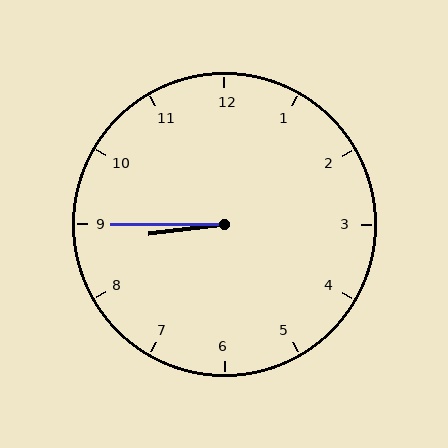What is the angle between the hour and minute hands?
Approximately 8 degrees.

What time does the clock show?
8:45.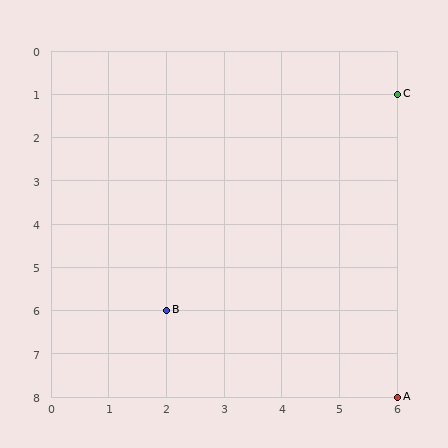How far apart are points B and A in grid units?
Points B and A are 4 columns and 2 rows apart (about 4.5 grid units diagonally).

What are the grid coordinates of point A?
Point A is at grid coordinates (6, 8).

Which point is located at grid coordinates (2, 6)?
Point B is at (2, 6).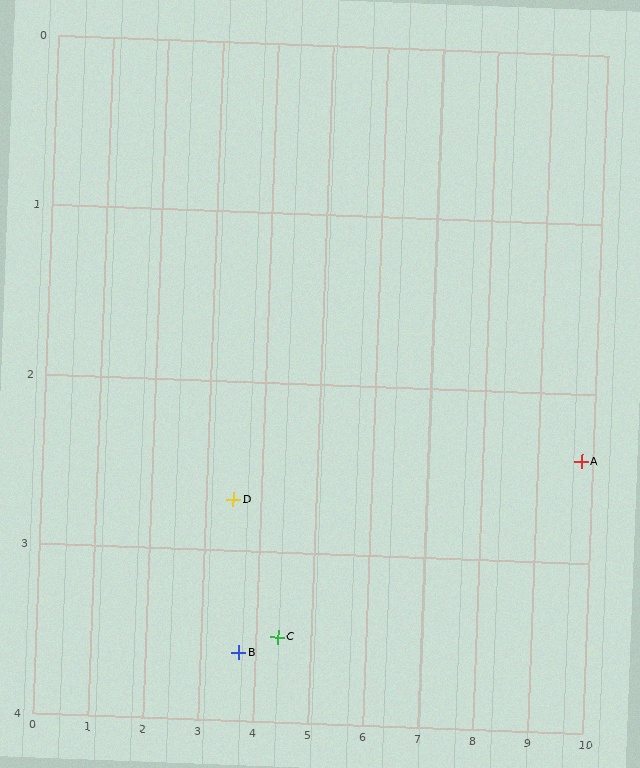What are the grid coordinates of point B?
Point B is at approximately (3.7, 3.6).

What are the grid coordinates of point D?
Point D is at approximately (3.5, 2.7).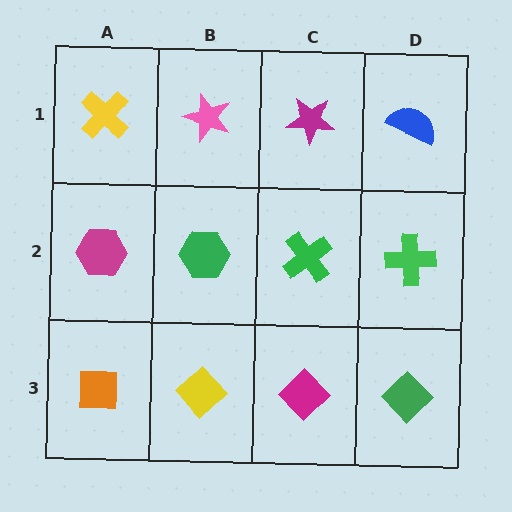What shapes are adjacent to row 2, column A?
A yellow cross (row 1, column A), an orange square (row 3, column A), a green hexagon (row 2, column B).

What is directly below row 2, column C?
A magenta diamond.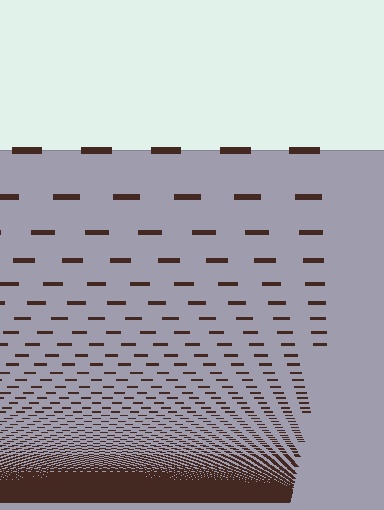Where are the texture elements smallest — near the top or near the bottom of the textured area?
Near the bottom.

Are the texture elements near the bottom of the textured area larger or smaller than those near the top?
Smaller. The gradient is inverted — elements near the bottom are smaller and denser.